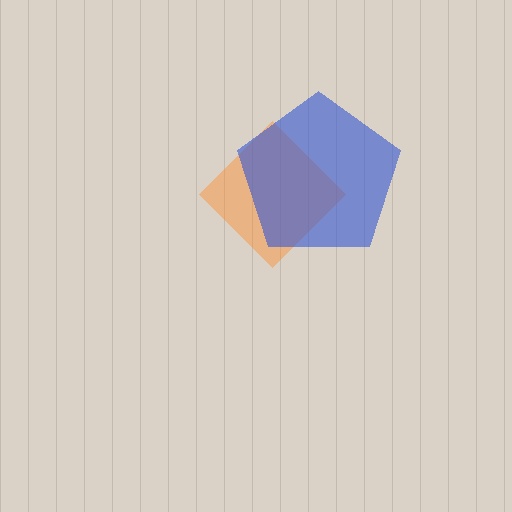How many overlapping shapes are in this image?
There are 2 overlapping shapes in the image.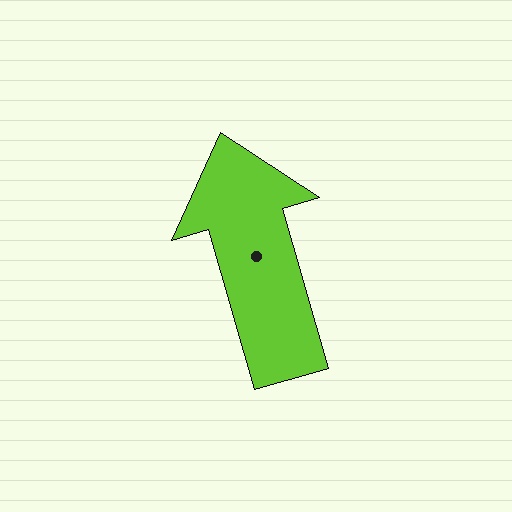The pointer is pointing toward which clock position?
Roughly 11 o'clock.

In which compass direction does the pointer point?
North.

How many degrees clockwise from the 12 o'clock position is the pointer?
Approximately 344 degrees.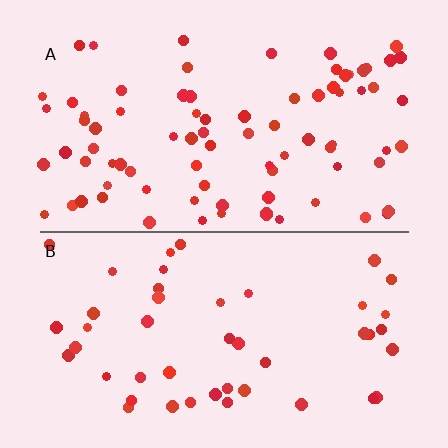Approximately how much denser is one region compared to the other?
Approximately 1.8× — region A over region B.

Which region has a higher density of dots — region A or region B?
A (the top).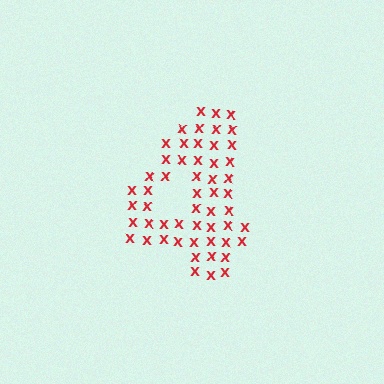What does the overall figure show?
The overall figure shows the digit 4.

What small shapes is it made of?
It is made of small letter X's.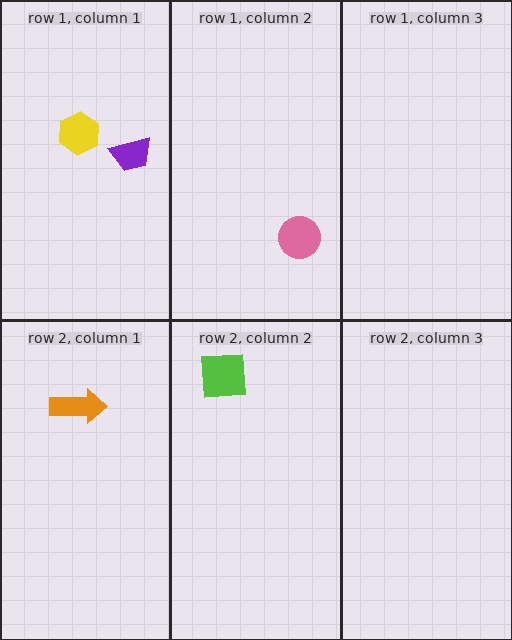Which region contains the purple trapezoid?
The row 1, column 1 region.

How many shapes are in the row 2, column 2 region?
1.